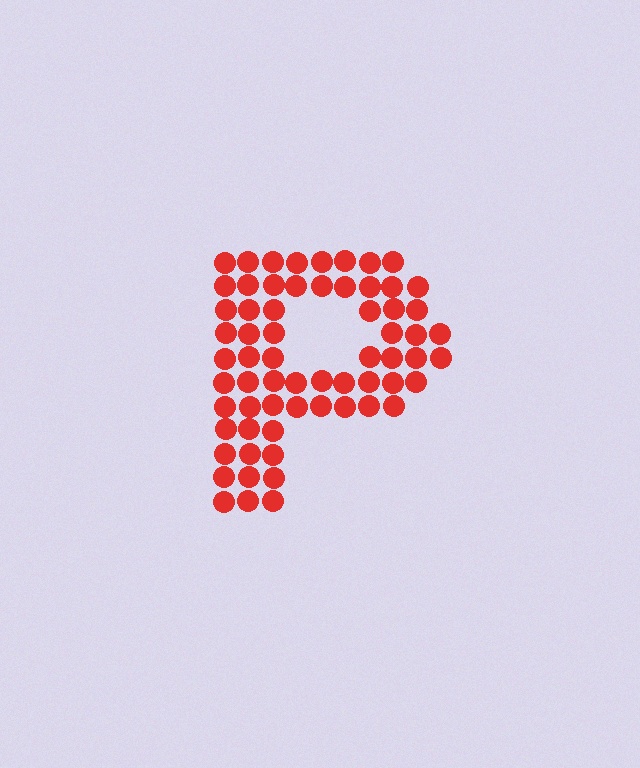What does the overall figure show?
The overall figure shows the letter P.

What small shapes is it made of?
It is made of small circles.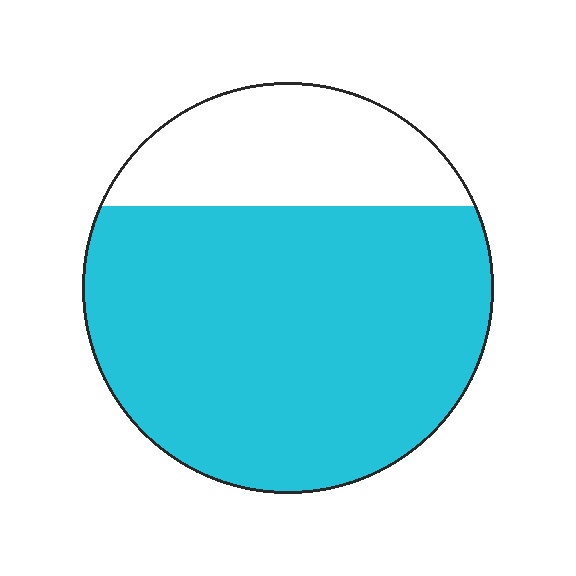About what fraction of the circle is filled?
About three quarters (3/4).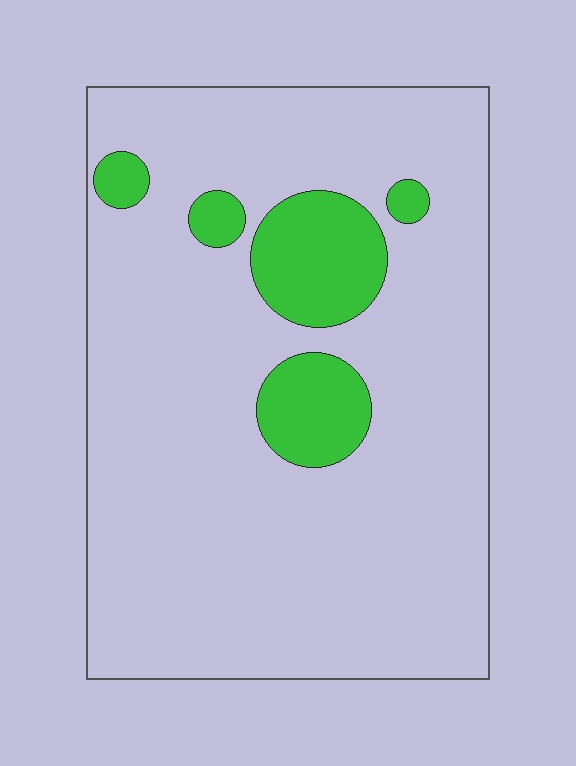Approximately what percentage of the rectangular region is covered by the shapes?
Approximately 15%.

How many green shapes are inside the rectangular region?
5.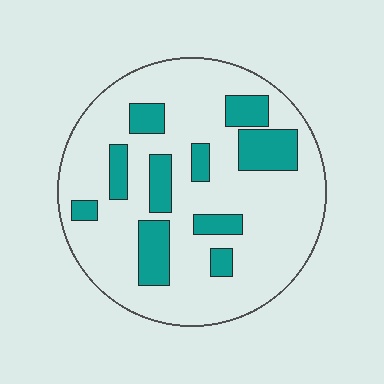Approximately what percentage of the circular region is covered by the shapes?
Approximately 20%.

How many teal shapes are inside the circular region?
10.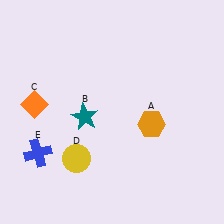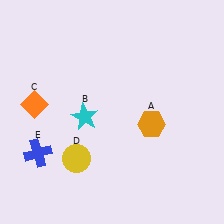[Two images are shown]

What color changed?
The star (B) changed from teal in Image 1 to cyan in Image 2.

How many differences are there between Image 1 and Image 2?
There is 1 difference between the two images.